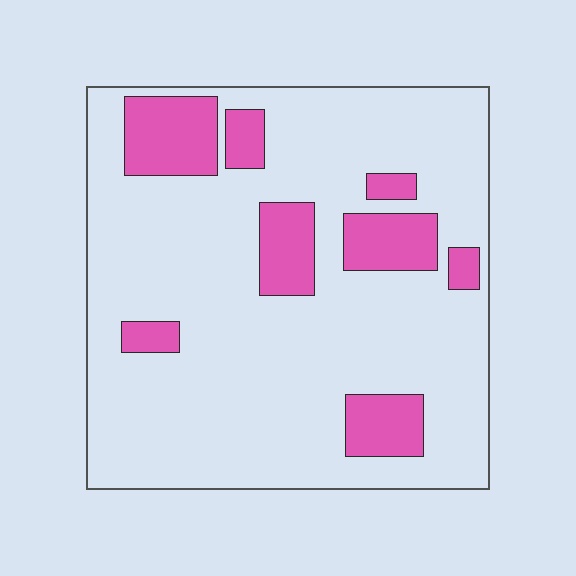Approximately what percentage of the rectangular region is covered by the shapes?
Approximately 20%.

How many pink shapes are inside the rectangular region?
8.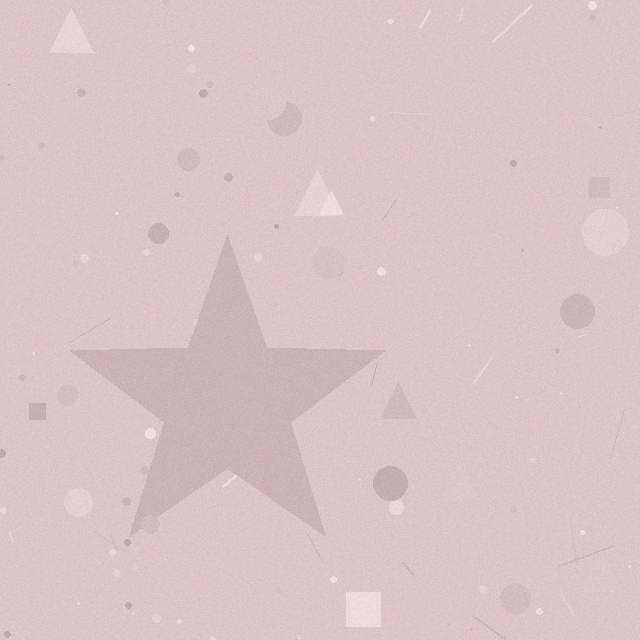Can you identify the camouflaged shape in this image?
The camouflaged shape is a star.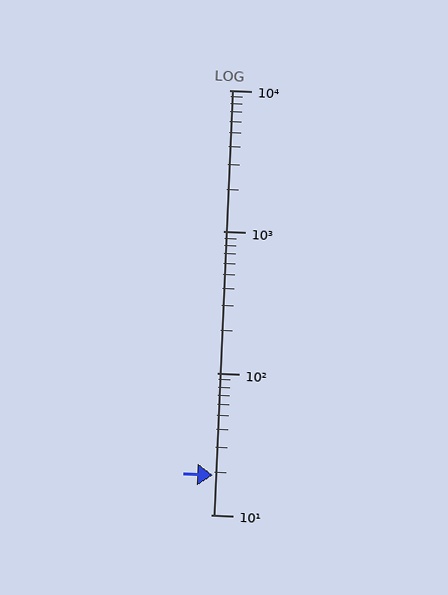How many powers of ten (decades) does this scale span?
The scale spans 3 decades, from 10 to 10000.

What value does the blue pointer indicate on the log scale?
The pointer indicates approximately 19.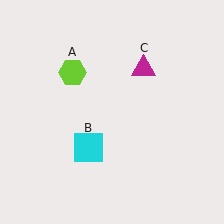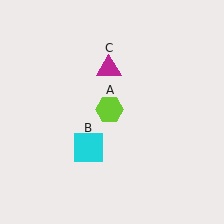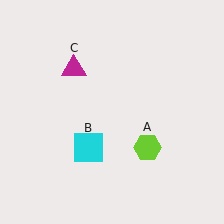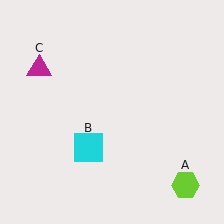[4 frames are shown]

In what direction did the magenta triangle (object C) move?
The magenta triangle (object C) moved left.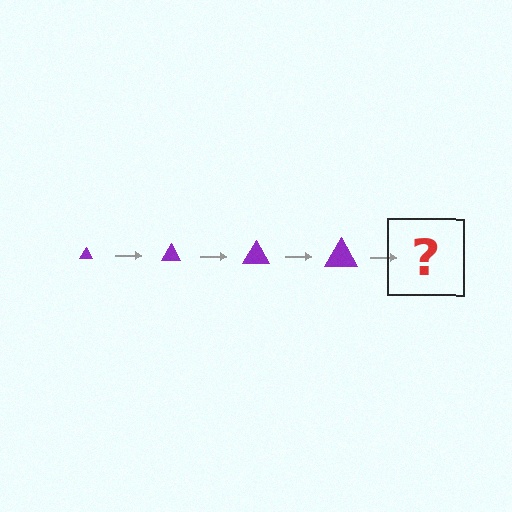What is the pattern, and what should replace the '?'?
The pattern is that the triangle gets progressively larger each step. The '?' should be a purple triangle, larger than the previous one.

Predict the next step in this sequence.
The next step is a purple triangle, larger than the previous one.